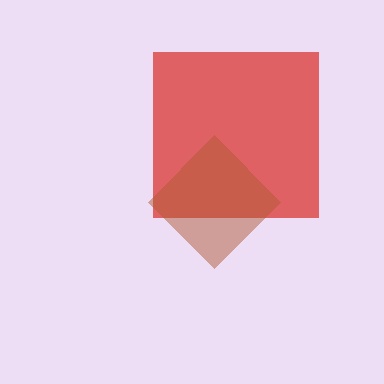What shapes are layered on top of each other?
The layered shapes are: a red square, a brown diamond.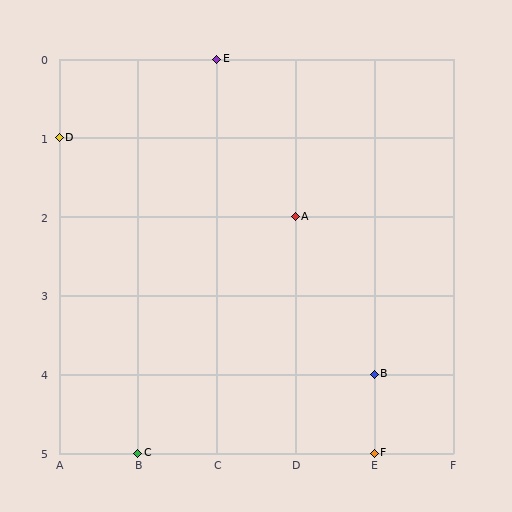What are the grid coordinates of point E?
Point E is at grid coordinates (C, 0).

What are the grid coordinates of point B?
Point B is at grid coordinates (E, 4).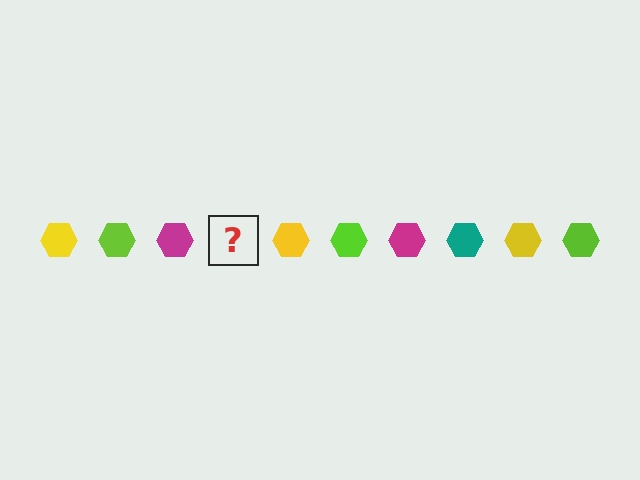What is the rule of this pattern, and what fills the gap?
The rule is that the pattern cycles through yellow, lime, magenta, teal hexagons. The gap should be filled with a teal hexagon.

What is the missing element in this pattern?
The missing element is a teal hexagon.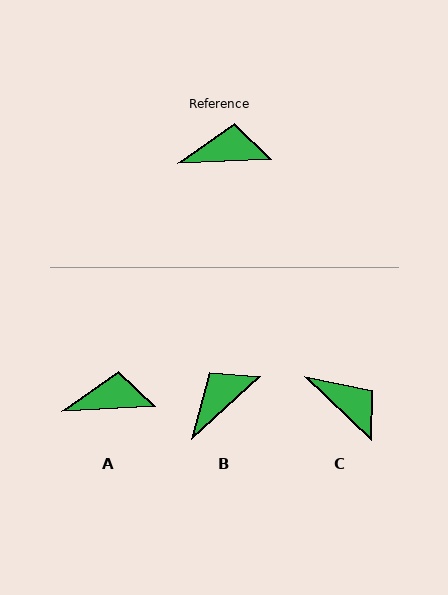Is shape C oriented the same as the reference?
No, it is off by about 47 degrees.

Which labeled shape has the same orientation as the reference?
A.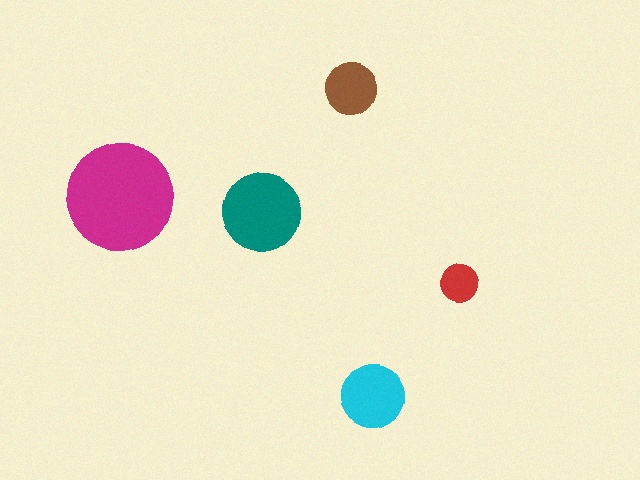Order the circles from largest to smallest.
the magenta one, the teal one, the cyan one, the brown one, the red one.